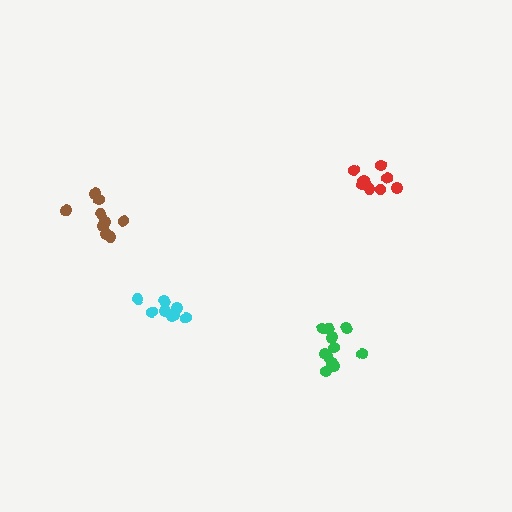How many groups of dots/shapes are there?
There are 4 groups.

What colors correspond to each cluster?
The clusters are colored: red, brown, green, cyan.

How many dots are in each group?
Group 1: 8 dots, Group 2: 10 dots, Group 3: 11 dots, Group 4: 8 dots (37 total).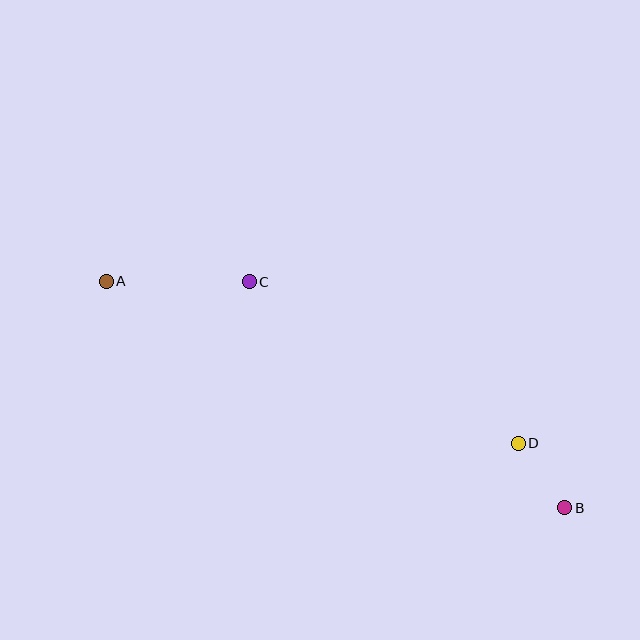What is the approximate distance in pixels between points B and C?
The distance between B and C is approximately 388 pixels.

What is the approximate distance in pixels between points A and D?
The distance between A and D is approximately 443 pixels.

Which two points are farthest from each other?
Points A and B are farthest from each other.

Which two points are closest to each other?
Points B and D are closest to each other.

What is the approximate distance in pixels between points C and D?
The distance between C and D is approximately 314 pixels.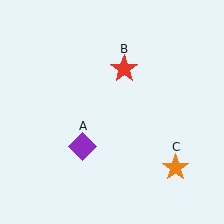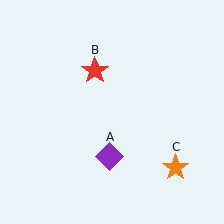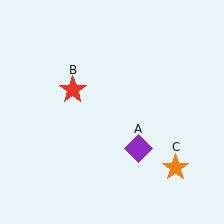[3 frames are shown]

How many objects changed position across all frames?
2 objects changed position: purple diamond (object A), red star (object B).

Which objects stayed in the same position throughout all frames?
Orange star (object C) remained stationary.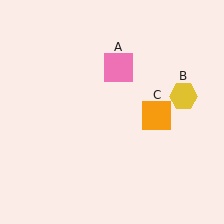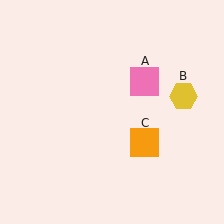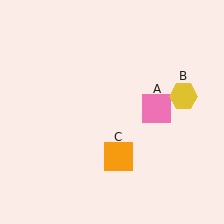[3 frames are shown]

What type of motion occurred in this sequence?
The pink square (object A), orange square (object C) rotated clockwise around the center of the scene.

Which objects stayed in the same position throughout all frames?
Yellow hexagon (object B) remained stationary.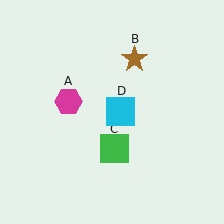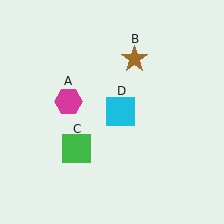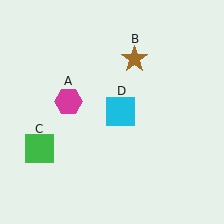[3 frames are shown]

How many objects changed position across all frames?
1 object changed position: green square (object C).